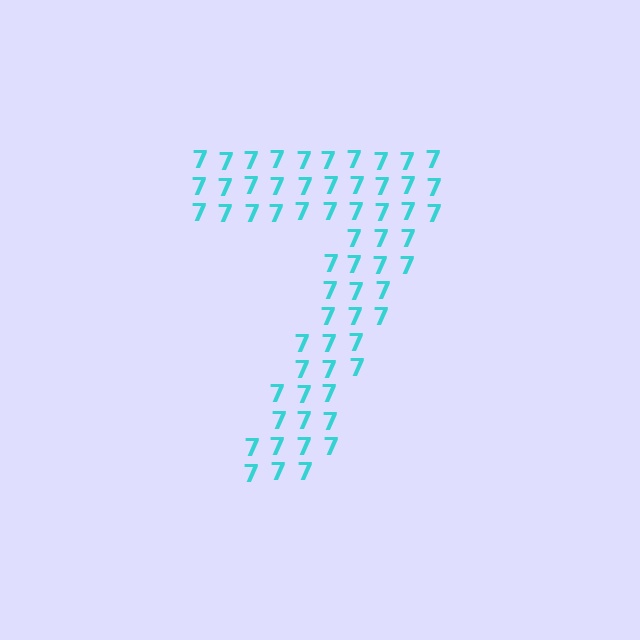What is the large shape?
The large shape is the digit 7.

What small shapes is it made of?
It is made of small digit 7's.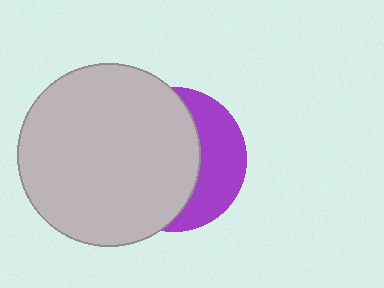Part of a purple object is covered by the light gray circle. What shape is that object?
It is a circle.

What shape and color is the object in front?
The object in front is a light gray circle.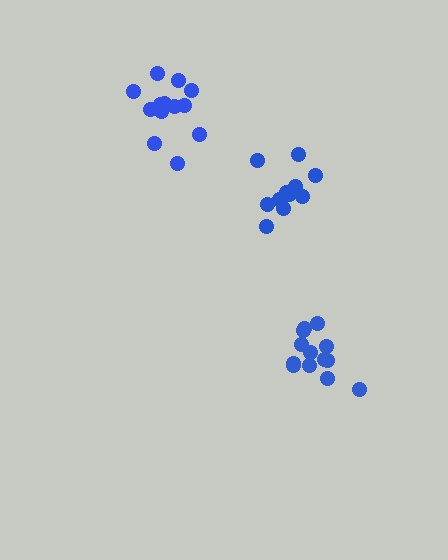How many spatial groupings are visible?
There are 3 spatial groupings.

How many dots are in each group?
Group 1: 13 dots, Group 2: 11 dots, Group 3: 13 dots (37 total).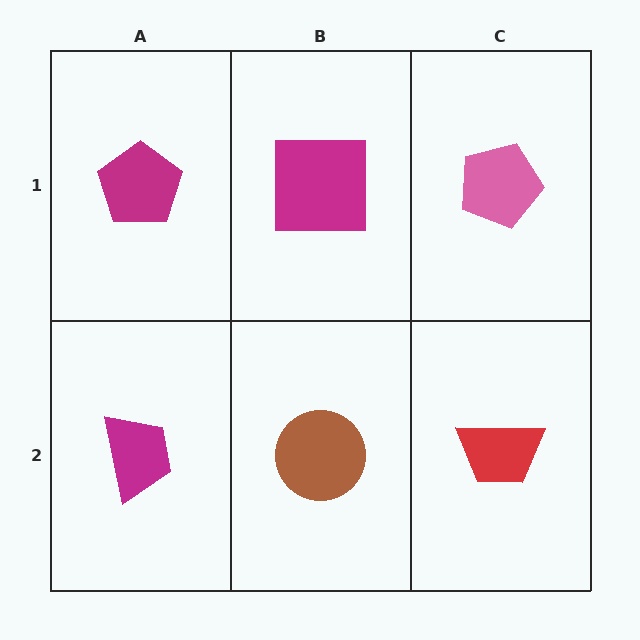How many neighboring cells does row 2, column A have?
2.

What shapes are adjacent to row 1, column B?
A brown circle (row 2, column B), a magenta pentagon (row 1, column A), a pink pentagon (row 1, column C).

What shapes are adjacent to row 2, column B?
A magenta square (row 1, column B), a magenta trapezoid (row 2, column A), a red trapezoid (row 2, column C).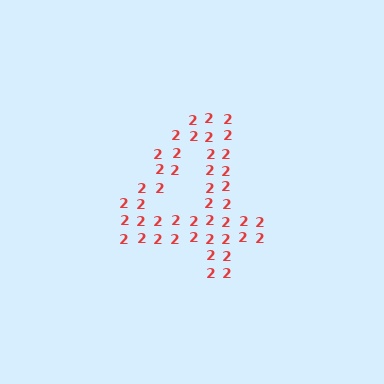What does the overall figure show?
The overall figure shows the digit 4.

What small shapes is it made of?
It is made of small digit 2's.